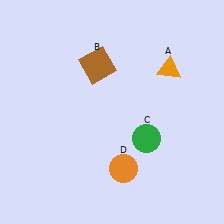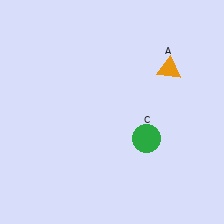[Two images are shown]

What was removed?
The orange circle (D), the brown square (B) were removed in Image 2.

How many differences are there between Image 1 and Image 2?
There are 2 differences between the two images.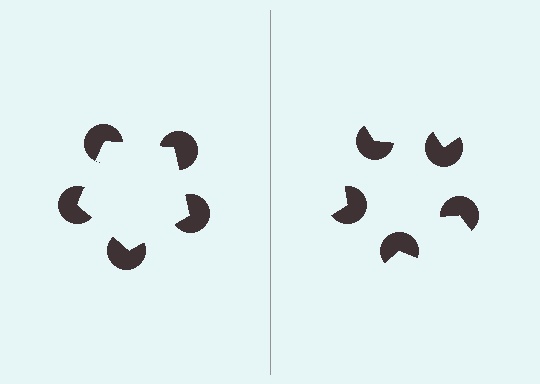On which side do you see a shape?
An illusory pentagon appears on the left side. On the right side the wedge cuts are rotated, so no coherent shape forms.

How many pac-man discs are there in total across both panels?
10 — 5 on each side.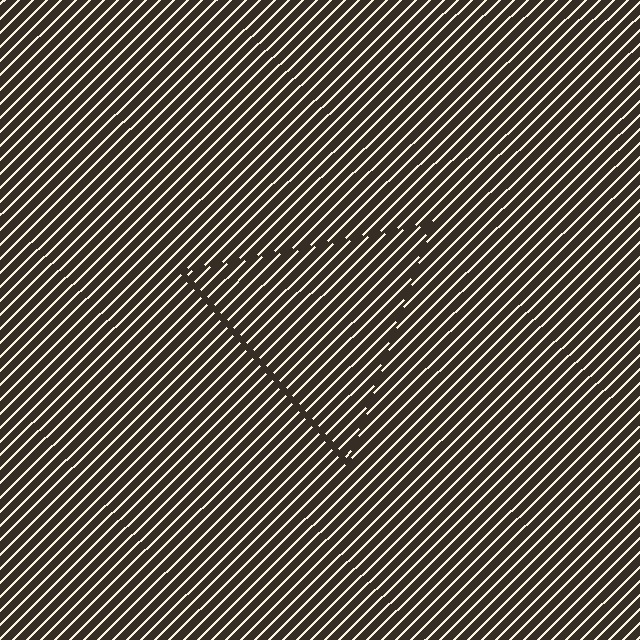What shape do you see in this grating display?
An illusory triangle. The interior of the shape contains the same grating, shifted by half a period — the contour is defined by the phase discontinuity where line-ends from the inner and outer gratings abut.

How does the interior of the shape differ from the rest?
The interior of the shape contains the same grating, shifted by half a period — the contour is defined by the phase discontinuity where line-ends from the inner and outer gratings abut.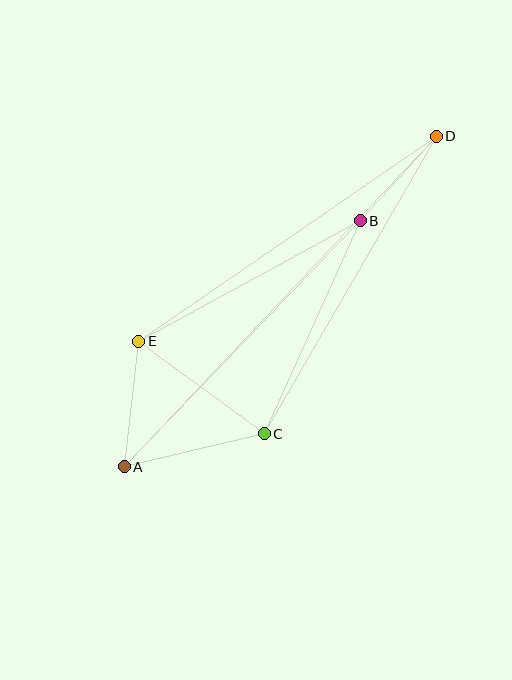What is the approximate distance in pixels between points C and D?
The distance between C and D is approximately 343 pixels.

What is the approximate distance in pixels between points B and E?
The distance between B and E is approximately 252 pixels.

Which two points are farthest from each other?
Points A and D are farthest from each other.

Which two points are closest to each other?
Points B and D are closest to each other.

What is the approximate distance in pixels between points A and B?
The distance between A and B is approximately 341 pixels.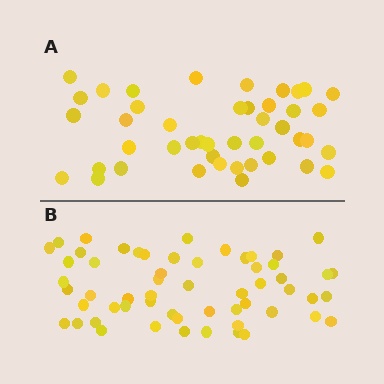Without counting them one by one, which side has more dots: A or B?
Region B (the bottom region) has more dots.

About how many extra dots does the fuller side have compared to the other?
Region B has approximately 15 more dots than region A.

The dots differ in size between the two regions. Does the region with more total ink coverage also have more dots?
No. Region A has more total ink coverage because its dots are larger, but region B actually contains more individual dots. Total area can be misleading — the number of items is what matters here.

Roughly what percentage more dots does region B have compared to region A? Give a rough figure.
About 30% more.